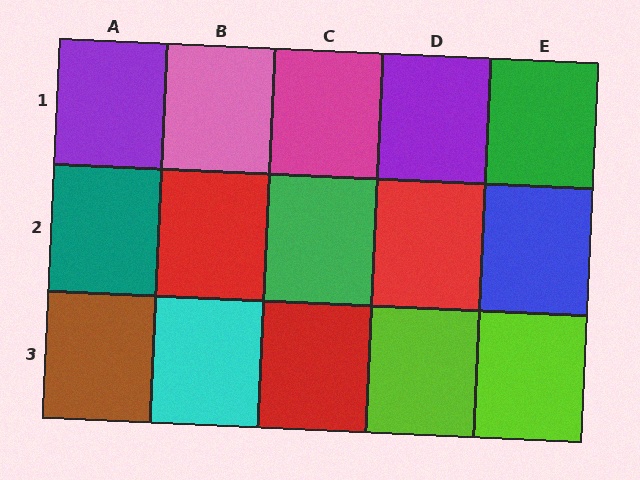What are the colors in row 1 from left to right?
Purple, pink, magenta, purple, green.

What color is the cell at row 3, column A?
Brown.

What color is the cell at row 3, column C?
Red.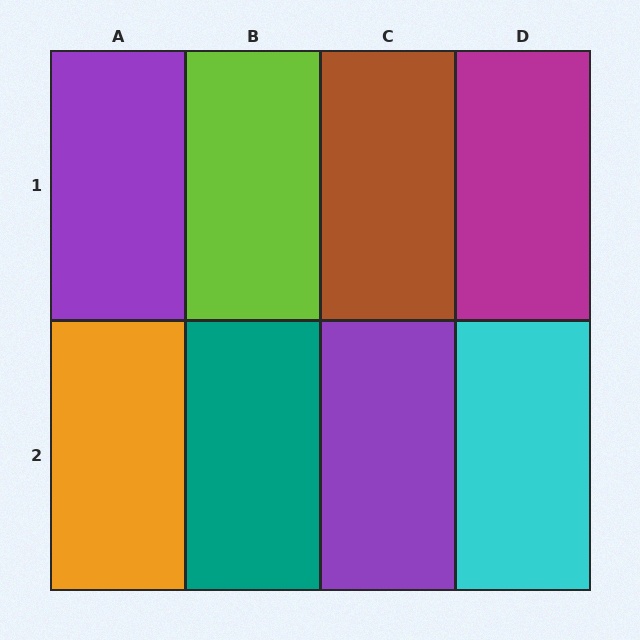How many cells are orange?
1 cell is orange.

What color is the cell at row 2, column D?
Cyan.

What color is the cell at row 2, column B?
Teal.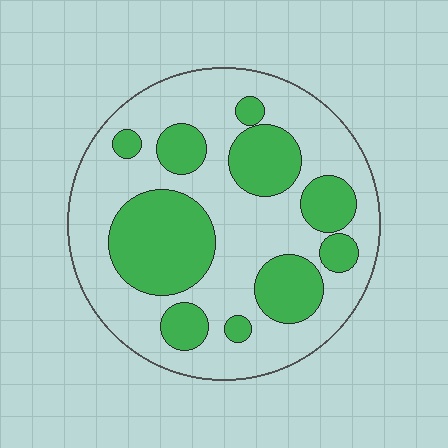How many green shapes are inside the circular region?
10.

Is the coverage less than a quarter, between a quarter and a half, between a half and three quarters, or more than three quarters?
Between a quarter and a half.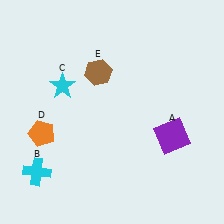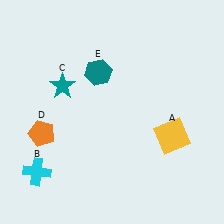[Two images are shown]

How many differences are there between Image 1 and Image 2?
There are 3 differences between the two images.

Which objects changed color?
A changed from purple to yellow. C changed from cyan to teal. E changed from brown to teal.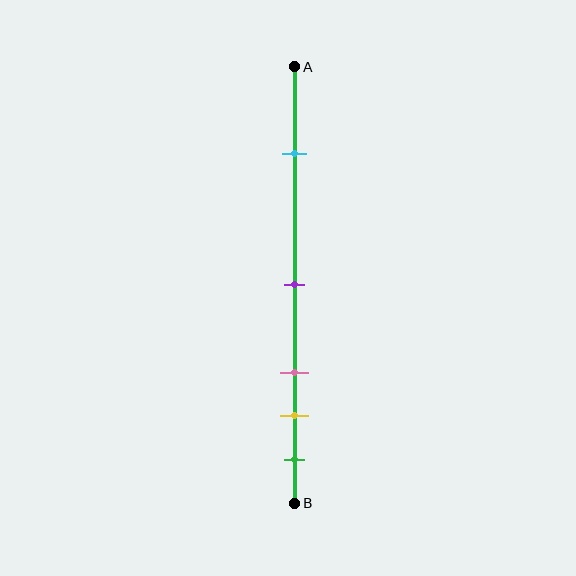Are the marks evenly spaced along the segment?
No, the marks are not evenly spaced.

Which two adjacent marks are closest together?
The yellow and green marks are the closest adjacent pair.